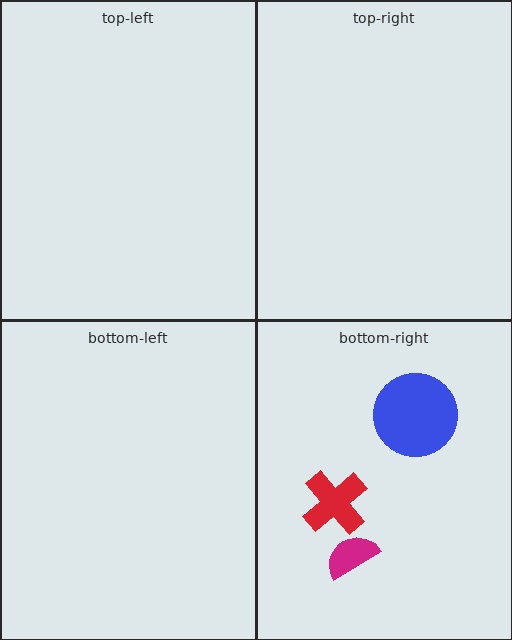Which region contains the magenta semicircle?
The bottom-right region.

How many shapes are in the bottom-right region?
3.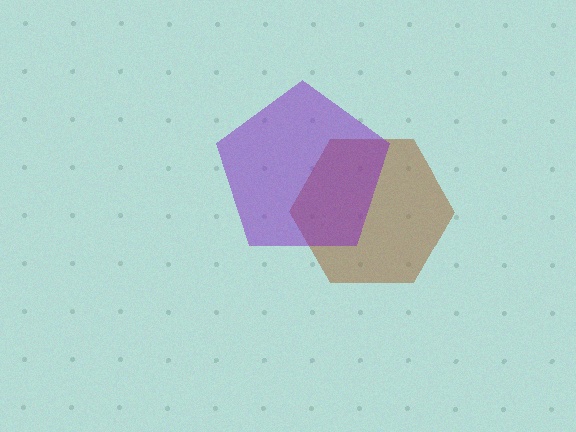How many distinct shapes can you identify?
There are 2 distinct shapes: a brown hexagon, a purple pentagon.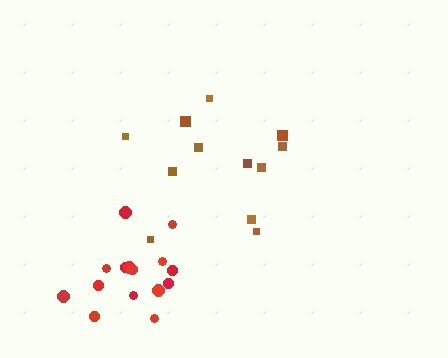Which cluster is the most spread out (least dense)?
Brown.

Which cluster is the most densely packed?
Red.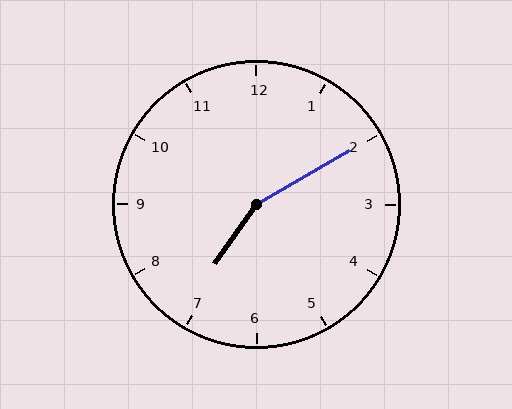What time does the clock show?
7:10.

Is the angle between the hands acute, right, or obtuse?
It is obtuse.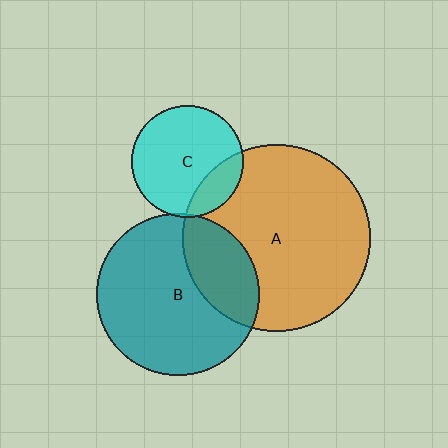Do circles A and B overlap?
Yes.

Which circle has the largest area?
Circle A (orange).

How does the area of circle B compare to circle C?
Approximately 2.1 times.